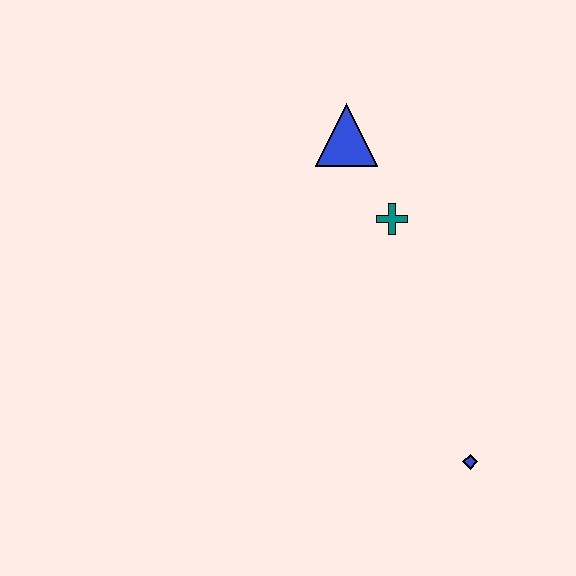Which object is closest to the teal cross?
The blue triangle is closest to the teal cross.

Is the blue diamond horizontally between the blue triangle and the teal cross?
No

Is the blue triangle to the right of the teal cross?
No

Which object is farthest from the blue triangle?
The blue diamond is farthest from the blue triangle.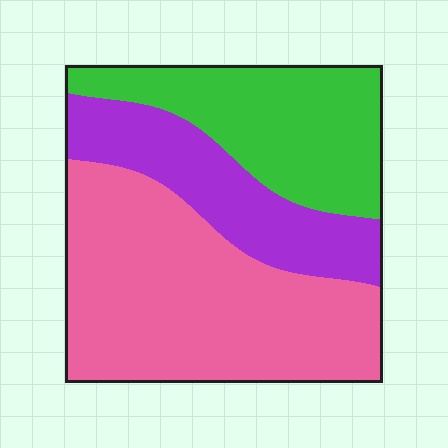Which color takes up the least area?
Purple, at roughly 25%.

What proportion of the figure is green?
Green covers 28% of the figure.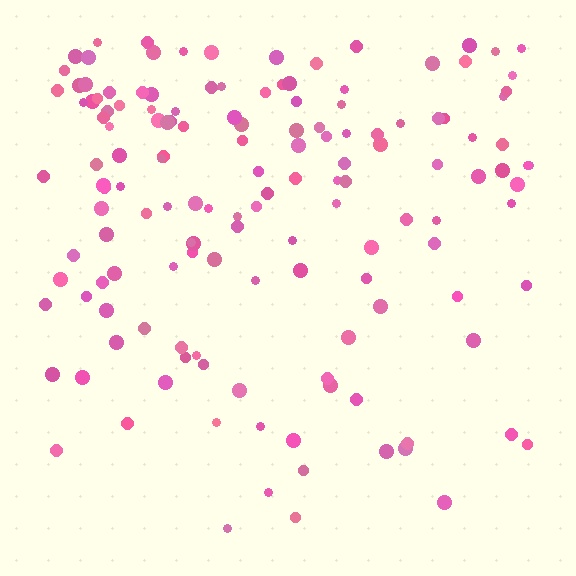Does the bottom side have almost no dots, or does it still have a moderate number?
Still a moderate number, just noticeably fewer than the top.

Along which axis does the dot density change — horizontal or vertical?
Vertical.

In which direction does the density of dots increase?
From bottom to top, with the top side densest.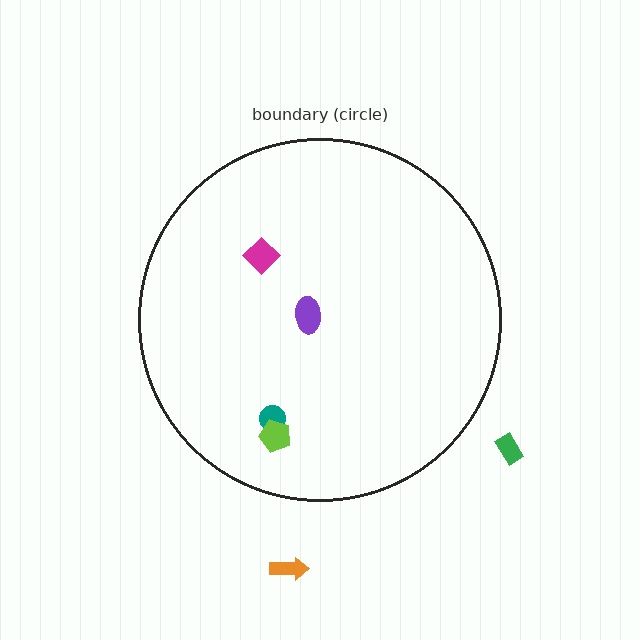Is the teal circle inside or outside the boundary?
Inside.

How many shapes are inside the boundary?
4 inside, 2 outside.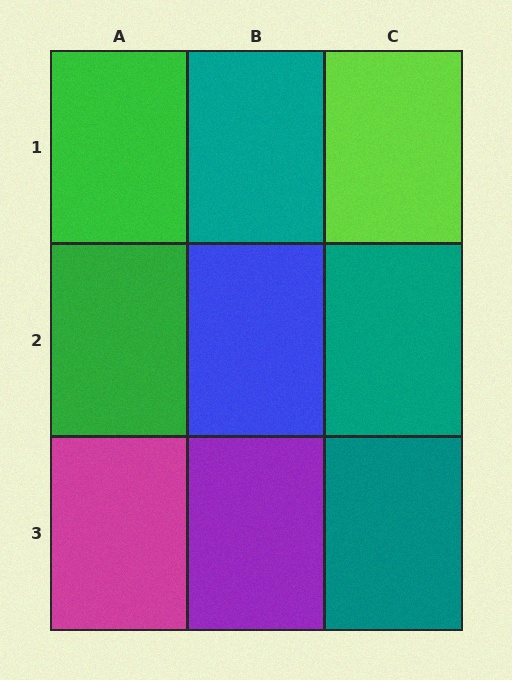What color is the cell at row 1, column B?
Teal.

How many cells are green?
2 cells are green.